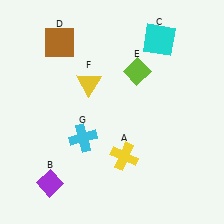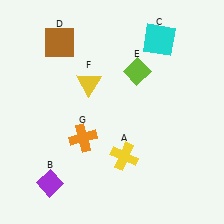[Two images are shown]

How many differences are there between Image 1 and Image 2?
There is 1 difference between the two images.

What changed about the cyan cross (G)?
In Image 1, G is cyan. In Image 2, it changed to orange.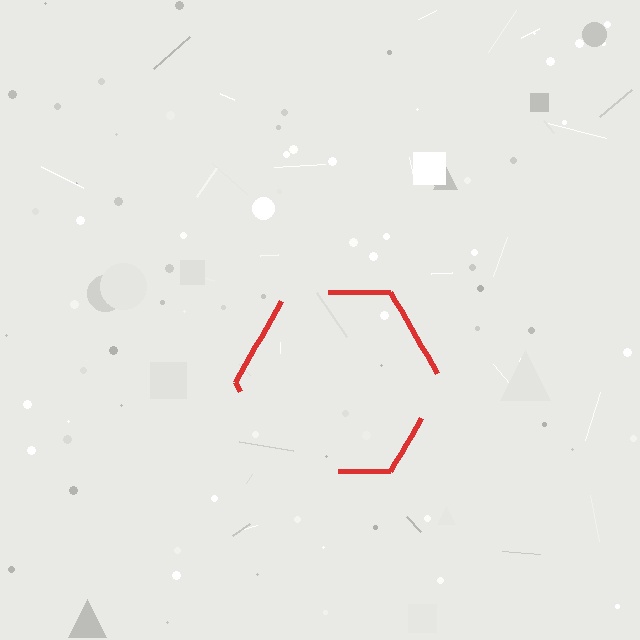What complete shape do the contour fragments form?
The contour fragments form a hexagon.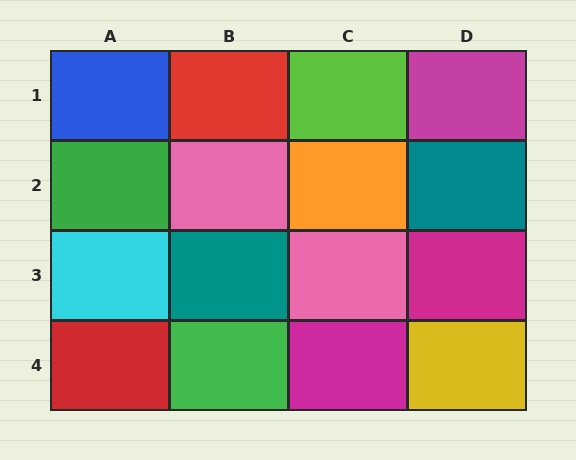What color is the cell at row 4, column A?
Red.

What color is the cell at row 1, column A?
Blue.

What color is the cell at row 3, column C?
Pink.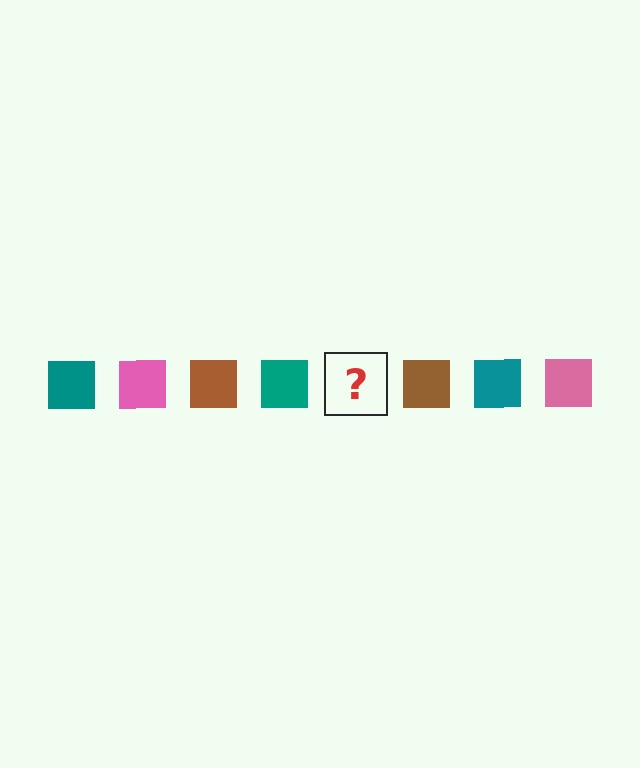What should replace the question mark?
The question mark should be replaced with a pink square.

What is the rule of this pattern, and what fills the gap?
The rule is that the pattern cycles through teal, pink, brown squares. The gap should be filled with a pink square.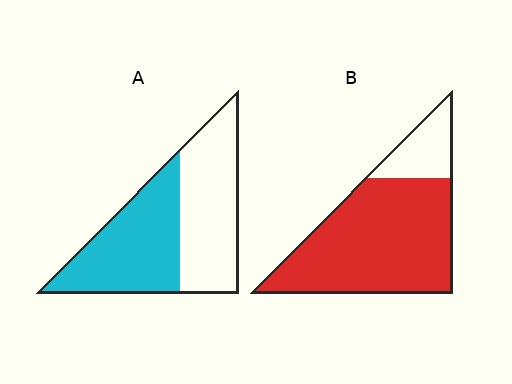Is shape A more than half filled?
Roughly half.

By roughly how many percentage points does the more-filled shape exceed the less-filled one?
By roughly 30 percentage points (B over A).